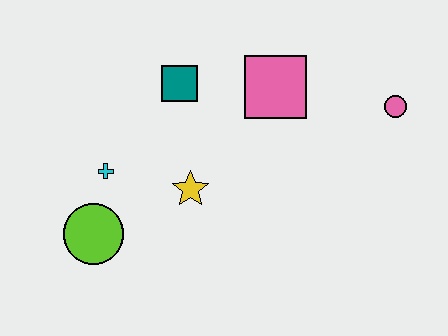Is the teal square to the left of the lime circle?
No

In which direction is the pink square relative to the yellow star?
The pink square is above the yellow star.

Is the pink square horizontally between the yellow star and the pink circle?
Yes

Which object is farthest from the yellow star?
The pink circle is farthest from the yellow star.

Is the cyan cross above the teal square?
No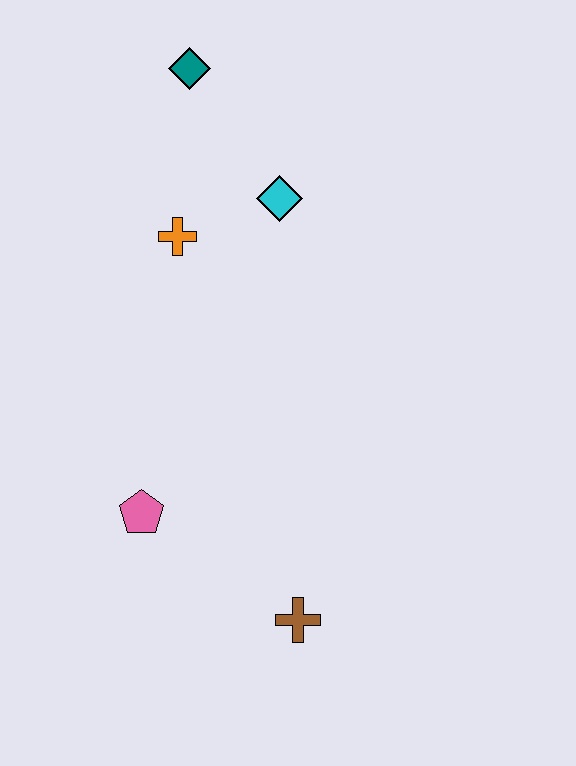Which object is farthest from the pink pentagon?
The teal diamond is farthest from the pink pentagon.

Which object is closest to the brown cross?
The pink pentagon is closest to the brown cross.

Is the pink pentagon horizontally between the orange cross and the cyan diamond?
No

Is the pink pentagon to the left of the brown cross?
Yes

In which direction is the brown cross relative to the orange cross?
The brown cross is below the orange cross.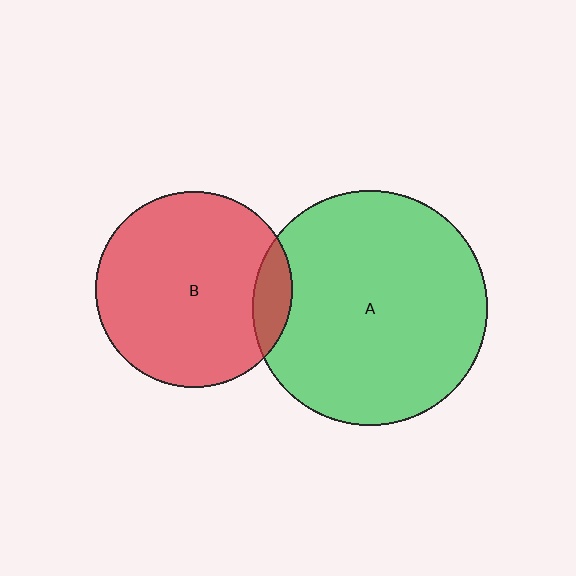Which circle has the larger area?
Circle A (green).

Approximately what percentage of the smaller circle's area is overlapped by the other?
Approximately 10%.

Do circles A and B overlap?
Yes.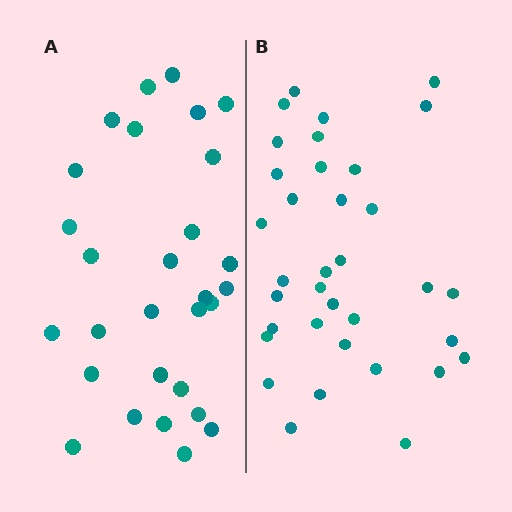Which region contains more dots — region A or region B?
Region B (the right region) has more dots.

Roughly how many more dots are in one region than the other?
Region B has about 6 more dots than region A.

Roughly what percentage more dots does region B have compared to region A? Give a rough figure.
About 20% more.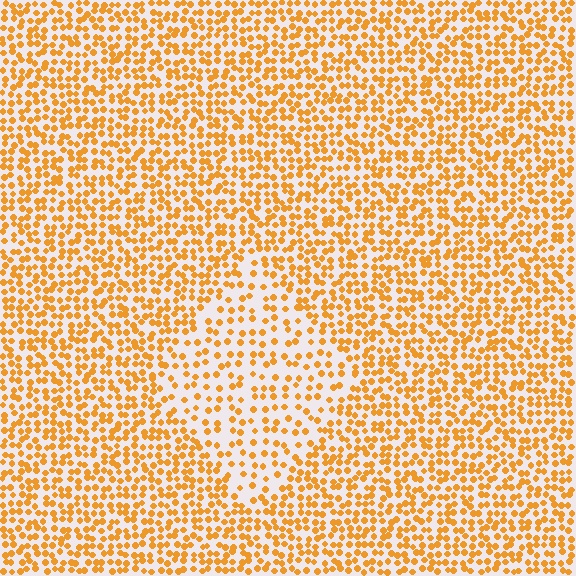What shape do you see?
I see a diamond.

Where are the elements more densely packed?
The elements are more densely packed outside the diamond boundary.